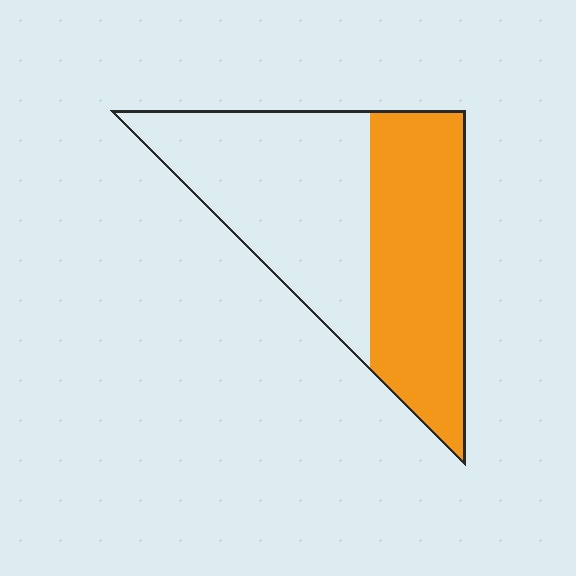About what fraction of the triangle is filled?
About one half (1/2).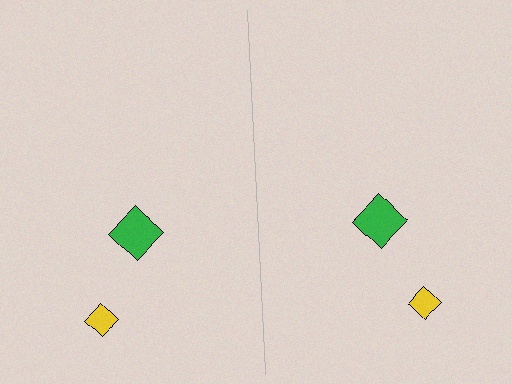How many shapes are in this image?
There are 4 shapes in this image.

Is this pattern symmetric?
Yes, this pattern has bilateral (reflection) symmetry.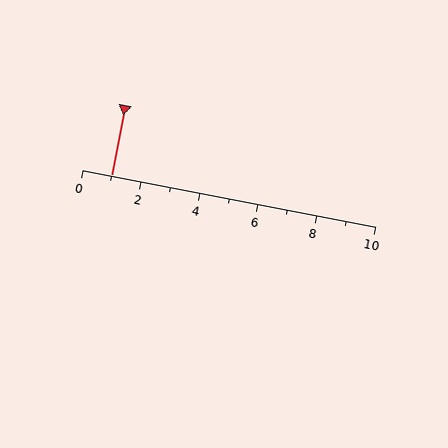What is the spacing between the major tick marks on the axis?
The major ticks are spaced 2 apart.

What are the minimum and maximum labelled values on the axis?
The axis runs from 0 to 10.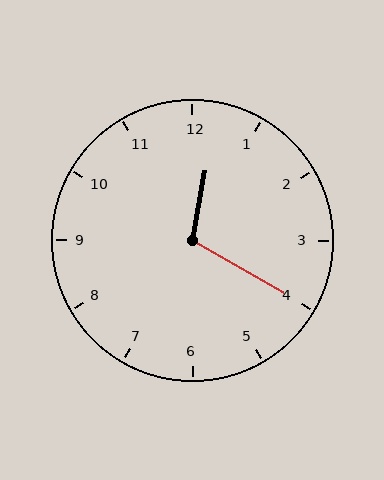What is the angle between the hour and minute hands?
Approximately 110 degrees.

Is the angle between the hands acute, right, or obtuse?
It is obtuse.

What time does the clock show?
12:20.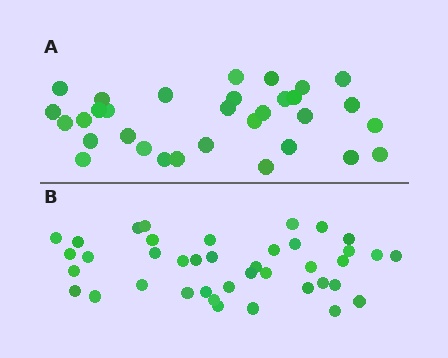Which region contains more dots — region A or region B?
Region B (the bottom region) has more dots.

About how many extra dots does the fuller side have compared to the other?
Region B has roughly 8 or so more dots than region A.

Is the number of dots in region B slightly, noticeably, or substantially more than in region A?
Region B has noticeably more, but not dramatically so. The ratio is roughly 1.2 to 1.